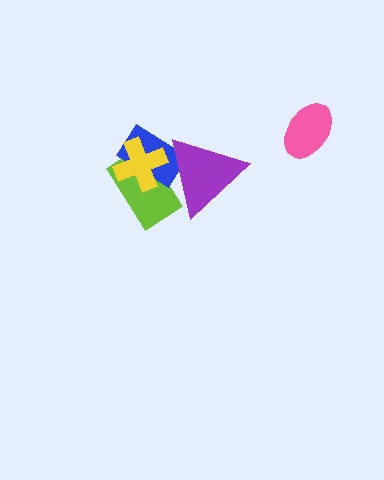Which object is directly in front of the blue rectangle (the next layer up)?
The purple triangle is directly in front of the blue rectangle.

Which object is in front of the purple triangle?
The yellow cross is in front of the purple triangle.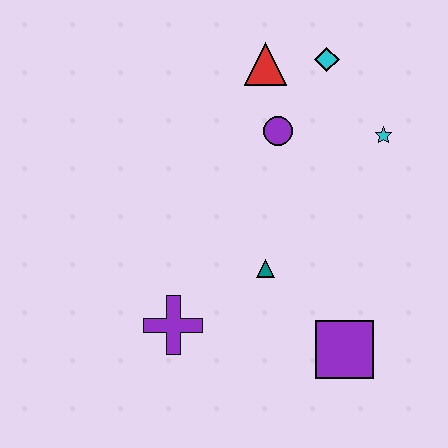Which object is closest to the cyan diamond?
The red triangle is closest to the cyan diamond.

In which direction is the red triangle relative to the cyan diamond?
The red triangle is to the left of the cyan diamond.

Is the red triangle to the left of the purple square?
Yes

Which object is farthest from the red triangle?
The purple square is farthest from the red triangle.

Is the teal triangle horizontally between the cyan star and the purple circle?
No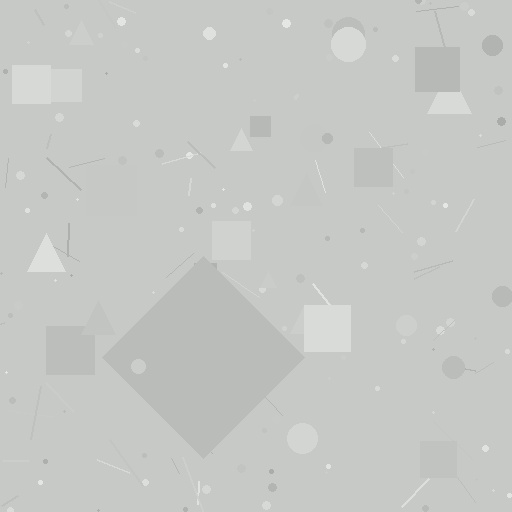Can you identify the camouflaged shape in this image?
The camouflaged shape is a diamond.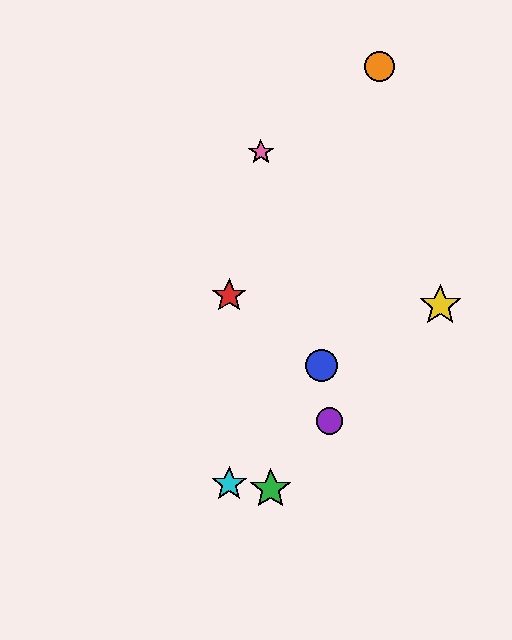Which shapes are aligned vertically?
The red star, the cyan star are aligned vertically.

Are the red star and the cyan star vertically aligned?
Yes, both are at x≈229.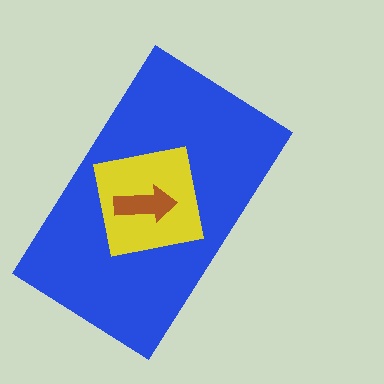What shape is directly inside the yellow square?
The brown arrow.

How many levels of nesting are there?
3.